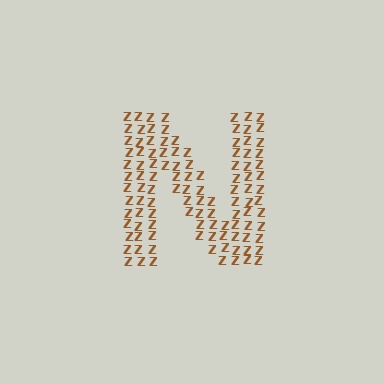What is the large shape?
The large shape is the letter N.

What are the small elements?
The small elements are letter Z's.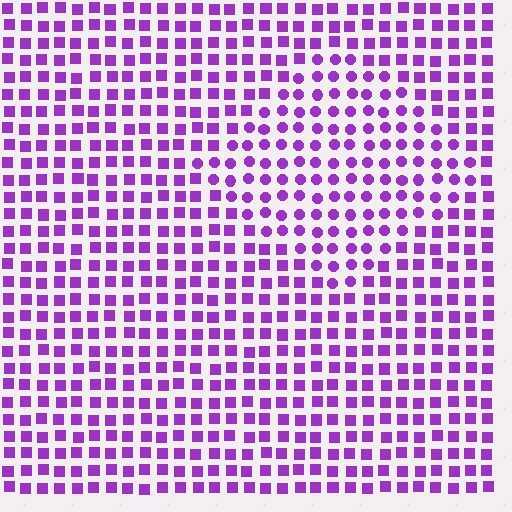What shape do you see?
I see a diamond.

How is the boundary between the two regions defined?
The boundary is defined by a change in element shape: circles inside vs. squares outside. All elements share the same color and spacing.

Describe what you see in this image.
The image is filled with small purple elements arranged in a uniform grid. A diamond-shaped region contains circles, while the surrounding area contains squares. The boundary is defined purely by the change in element shape.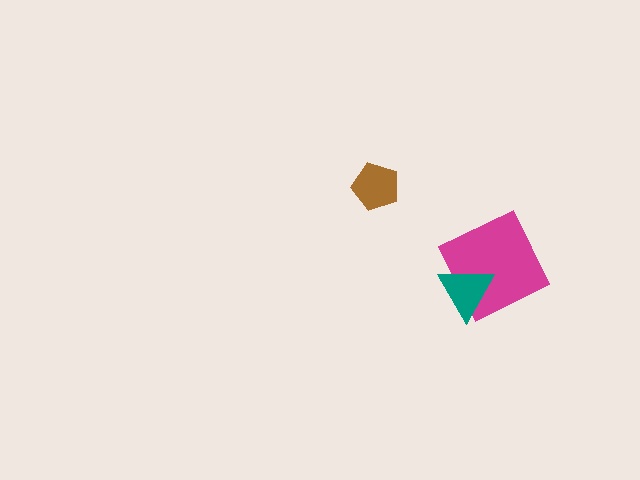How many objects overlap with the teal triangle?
1 object overlaps with the teal triangle.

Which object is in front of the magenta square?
The teal triangle is in front of the magenta square.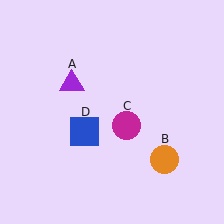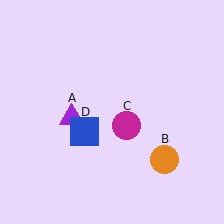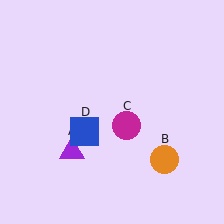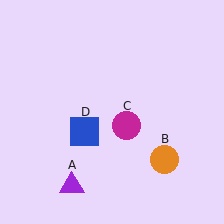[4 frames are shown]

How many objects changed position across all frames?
1 object changed position: purple triangle (object A).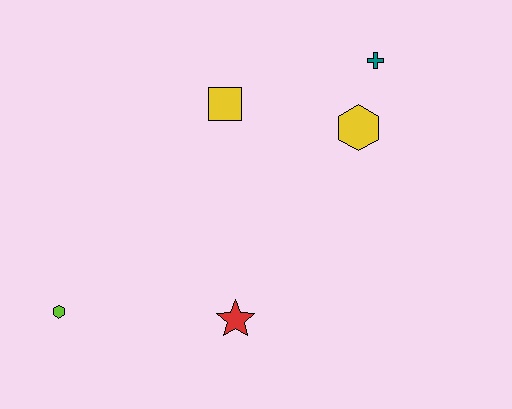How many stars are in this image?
There is 1 star.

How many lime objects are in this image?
There is 1 lime object.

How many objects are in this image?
There are 5 objects.